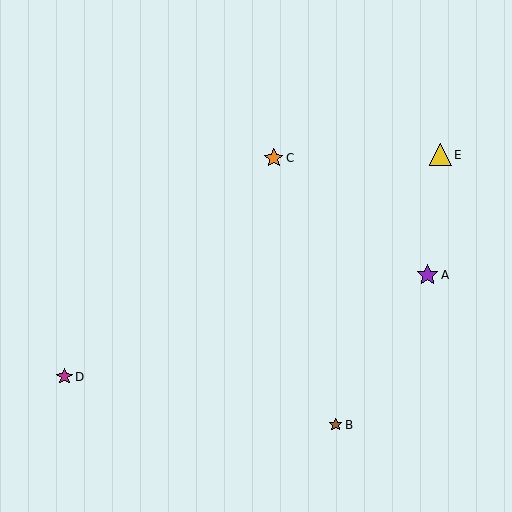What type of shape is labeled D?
Shape D is a magenta star.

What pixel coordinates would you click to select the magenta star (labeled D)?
Click at (65, 377) to select the magenta star D.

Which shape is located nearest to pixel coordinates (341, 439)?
The brown star (labeled B) at (336, 425) is nearest to that location.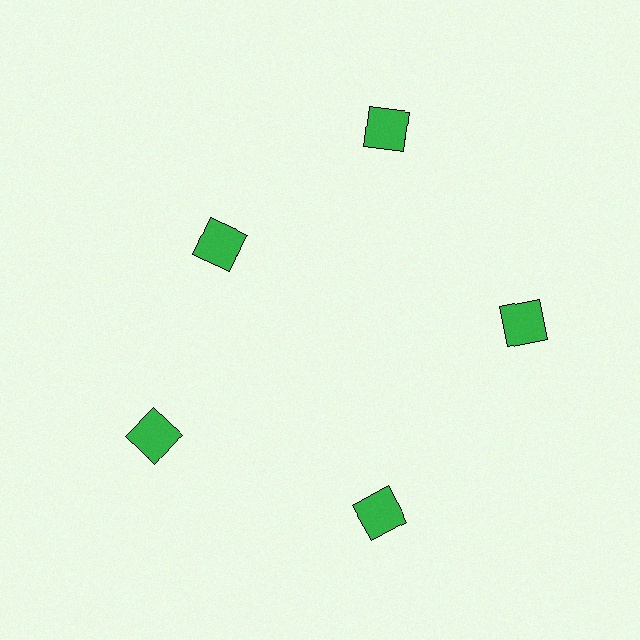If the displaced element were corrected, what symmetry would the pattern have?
It would have 5-fold rotational symmetry — the pattern would map onto itself every 72 degrees.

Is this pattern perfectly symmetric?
No. The 5 green squares are arranged in a ring, but one element near the 10 o'clock position is pulled inward toward the center, breaking the 5-fold rotational symmetry.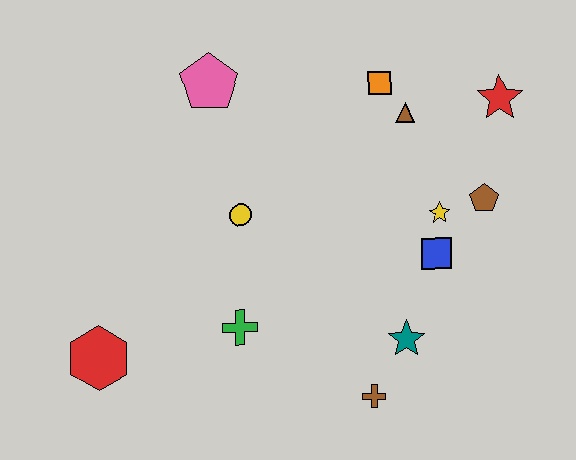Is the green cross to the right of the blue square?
No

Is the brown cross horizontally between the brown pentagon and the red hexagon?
Yes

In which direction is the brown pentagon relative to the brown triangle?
The brown pentagon is below the brown triangle.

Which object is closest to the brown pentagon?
The yellow star is closest to the brown pentagon.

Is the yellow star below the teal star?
No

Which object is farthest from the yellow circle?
The red star is farthest from the yellow circle.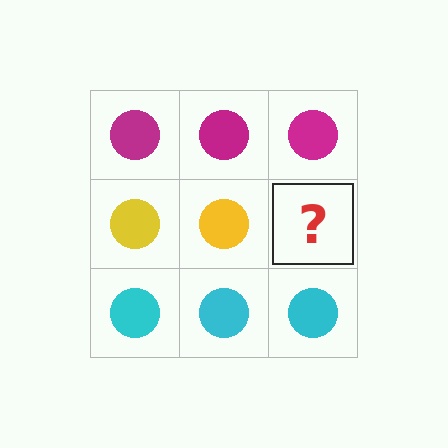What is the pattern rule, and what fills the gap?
The rule is that each row has a consistent color. The gap should be filled with a yellow circle.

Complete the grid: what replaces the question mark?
The question mark should be replaced with a yellow circle.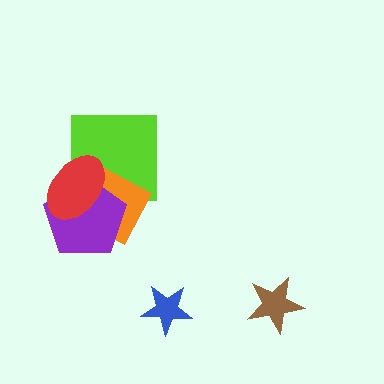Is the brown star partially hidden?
No, no other shape covers it.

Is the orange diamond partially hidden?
Yes, it is partially covered by another shape.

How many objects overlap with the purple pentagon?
3 objects overlap with the purple pentagon.